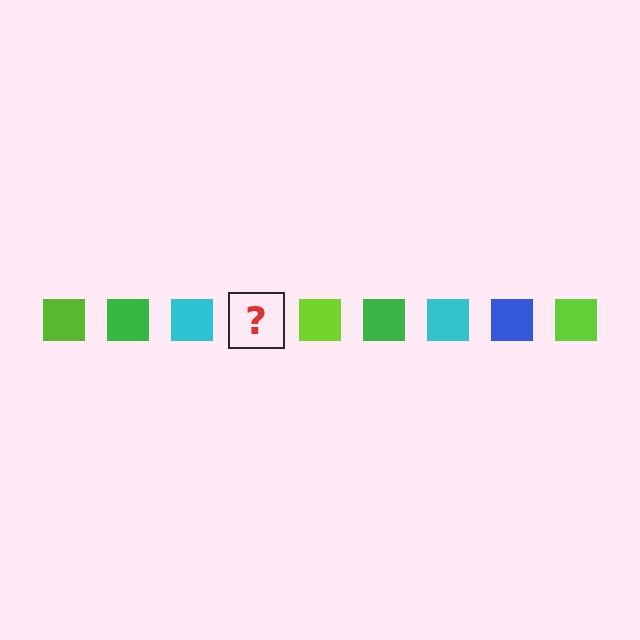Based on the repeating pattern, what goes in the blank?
The blank should be a blue square.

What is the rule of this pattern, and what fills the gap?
The rule is that the pattern cycles through lime, green, cyan, blue squares. The gap should be filled with a blue square.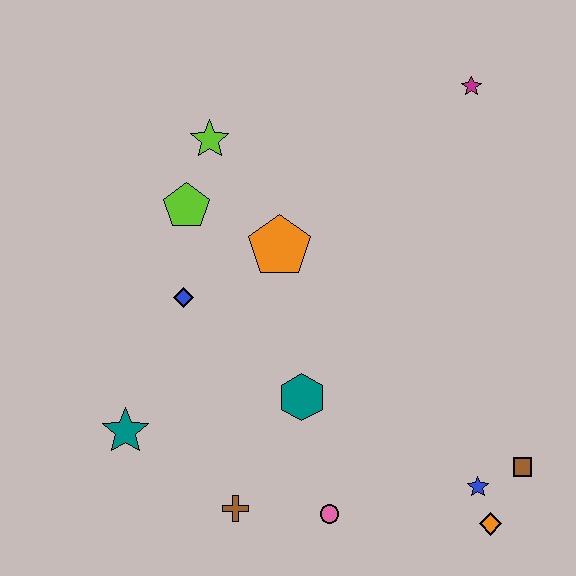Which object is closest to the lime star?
The lime pentagon is closest to the lime star.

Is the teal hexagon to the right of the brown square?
No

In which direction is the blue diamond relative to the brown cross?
The blue diamond is above the brown cross.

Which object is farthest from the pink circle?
The magenta star is farthest from the pink circle.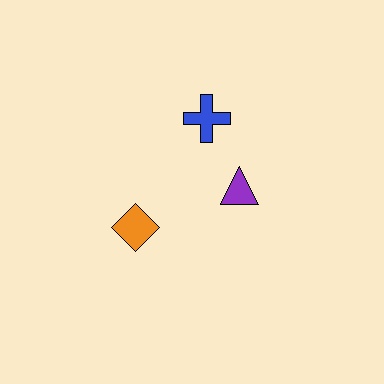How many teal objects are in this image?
There are no teal objects.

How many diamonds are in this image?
There is 1 diamond.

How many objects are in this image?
There are 3 objects.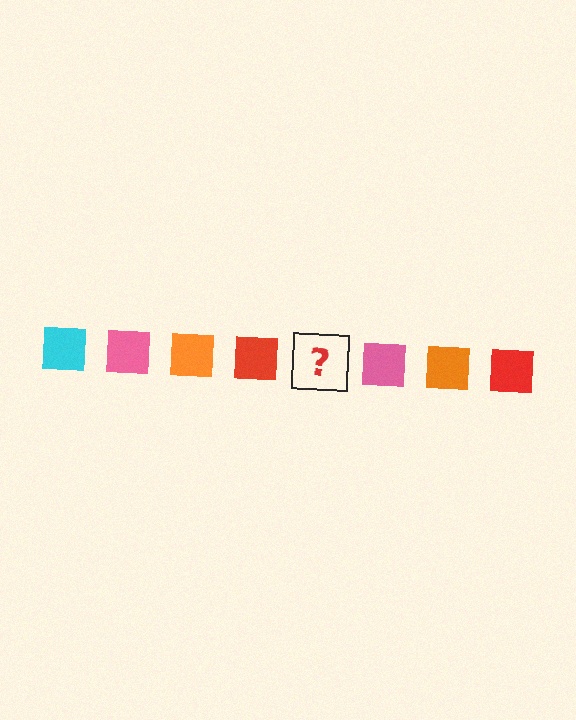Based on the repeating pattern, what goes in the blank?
The blank should be a cyan square.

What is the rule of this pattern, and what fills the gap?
The rule is that the pattern cycles through cyan, pink, orange, red squares. The gap should be filled with a cyan square.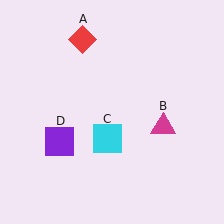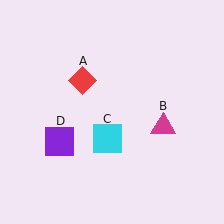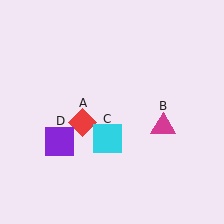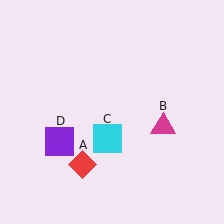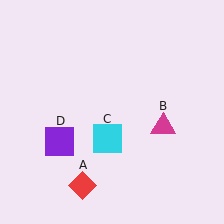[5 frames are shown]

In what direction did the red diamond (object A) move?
The red diamond (object A) moved down.